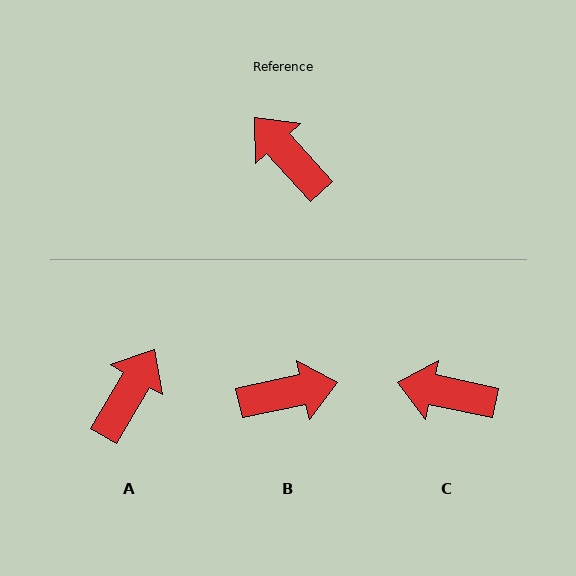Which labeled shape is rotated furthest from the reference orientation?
B, about 120 degrees away.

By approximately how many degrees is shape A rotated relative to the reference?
Approximately 73 degrees clockwise.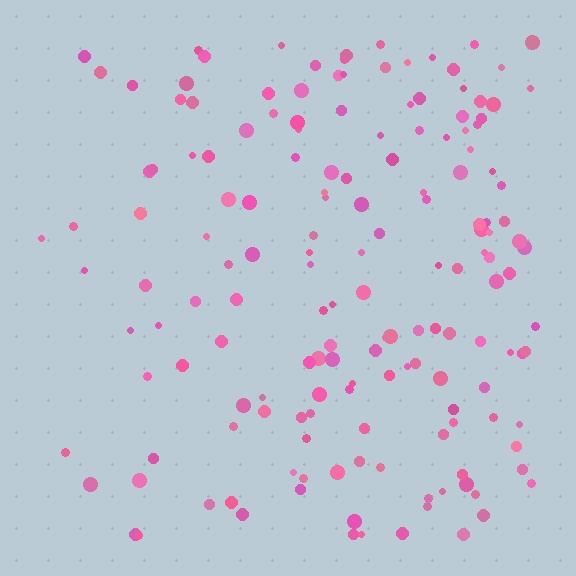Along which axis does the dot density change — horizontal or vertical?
Horizontal.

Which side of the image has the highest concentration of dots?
The right.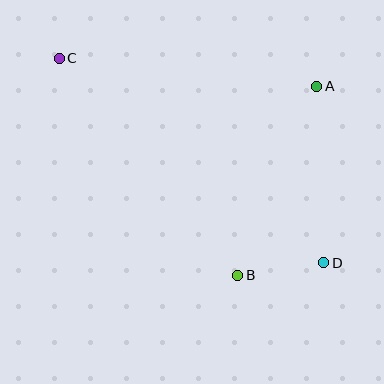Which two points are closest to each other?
Points B and D are closest to each other.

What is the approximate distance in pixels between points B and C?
The distance between B and C is approximately 281 pixels.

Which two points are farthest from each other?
Points C and D are farthest from each other.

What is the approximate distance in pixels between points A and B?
The distance between A and B is approximately 205 pixels.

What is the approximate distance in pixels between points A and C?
The distance between A and C is approximately 259 pixels.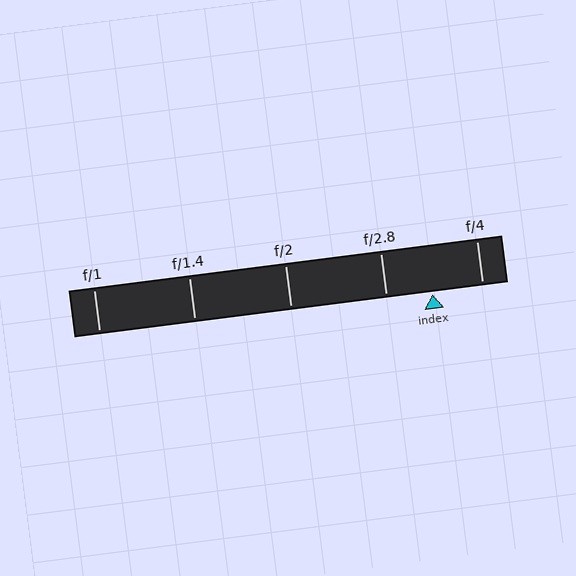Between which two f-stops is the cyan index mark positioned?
The index mark is between f/2.8 and f/4.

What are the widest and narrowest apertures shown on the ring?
The widest aperture shown is f/1 and the narrowest is f/4.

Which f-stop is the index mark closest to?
The index mark is closest to f/2.8.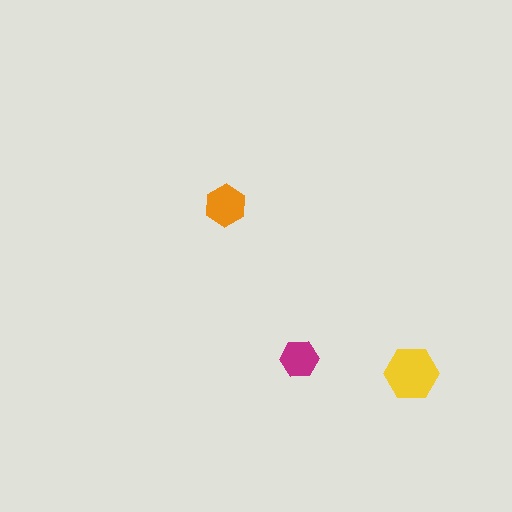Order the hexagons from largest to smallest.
the yellow one, the orange one, the magenta one.